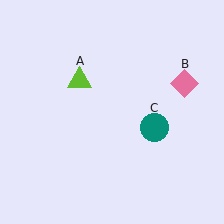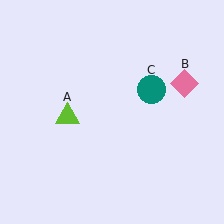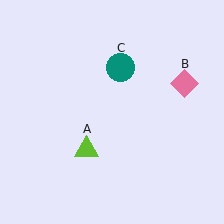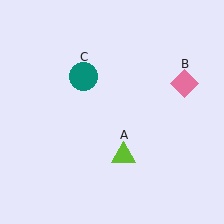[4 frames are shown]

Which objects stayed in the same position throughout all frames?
Pink diamond (object B) remained stationary.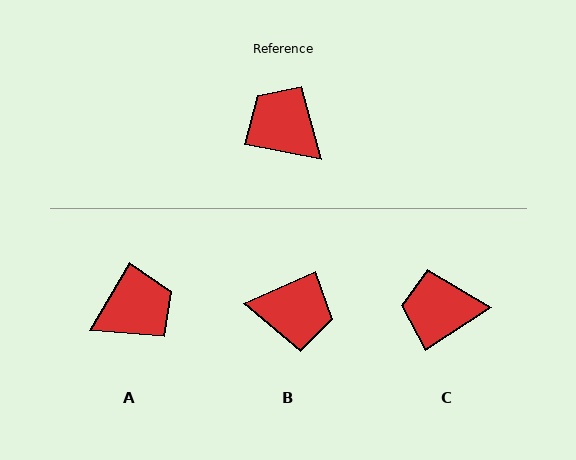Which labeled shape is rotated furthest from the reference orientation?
B, about 146 degrees away.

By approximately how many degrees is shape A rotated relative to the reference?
Approximately 110 degrees clockwise.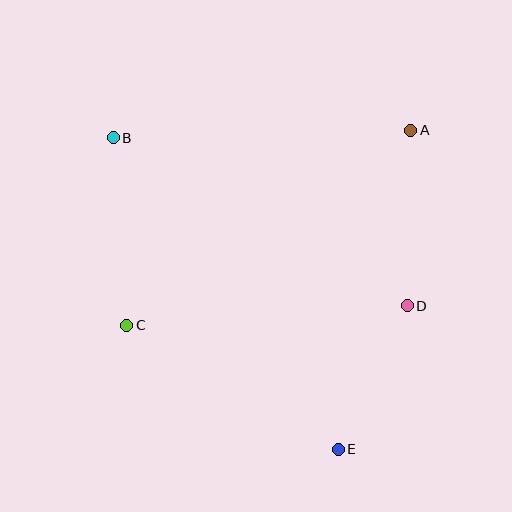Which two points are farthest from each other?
Points B and E are farthest from each other.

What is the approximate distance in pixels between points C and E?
The distance between C and E is approximately 245 pixels.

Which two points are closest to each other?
Points D and E are closest to each other.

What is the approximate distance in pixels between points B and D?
The distance between B and D is approximately 339 pixels.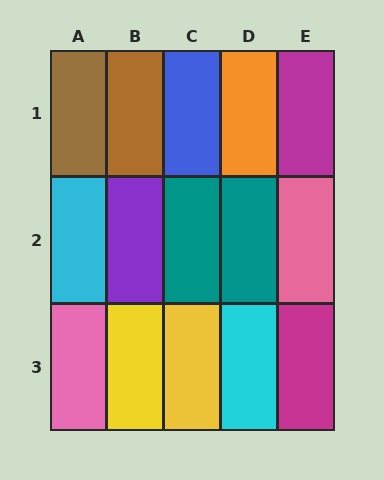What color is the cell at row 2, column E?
Pink.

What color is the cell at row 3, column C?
Yellow.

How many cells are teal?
2 cells are teal.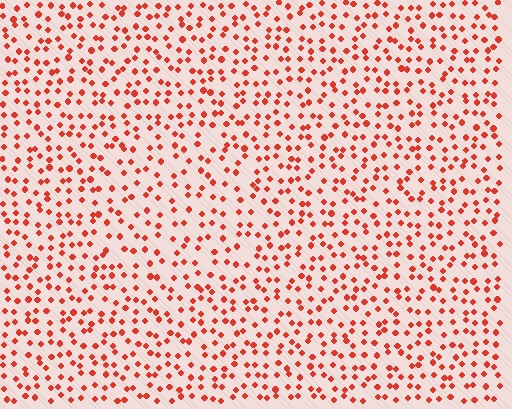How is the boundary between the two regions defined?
The boundary is defined by a change in element density (approximately 1.4x ratio). All elements are the same color, size, and shape.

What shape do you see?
I see a circle.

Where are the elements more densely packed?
The elements are more densely packed outside the circle boundary.